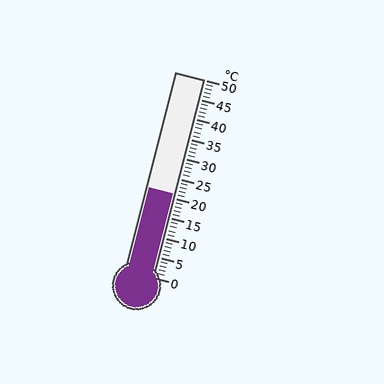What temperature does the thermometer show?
The thermometer shows approximately 21°C.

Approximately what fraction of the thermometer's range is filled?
The thermometer is filled to approximately 40% of its range.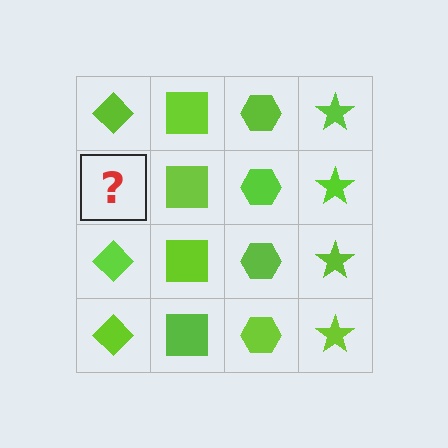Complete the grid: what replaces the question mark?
The question mark should be replaced with a lime diamond.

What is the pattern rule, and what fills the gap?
The rule is that each column has a consistent shape. The gap should be filled with a lime diamond.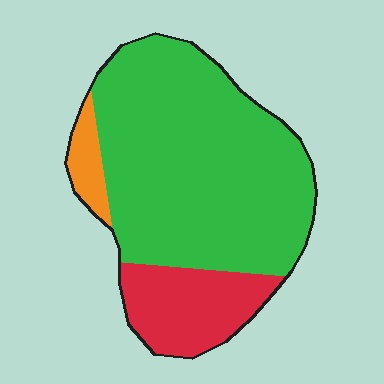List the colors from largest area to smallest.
From largest to smallest: green, red, orange.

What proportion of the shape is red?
Red takes up less than a quarter of the shape.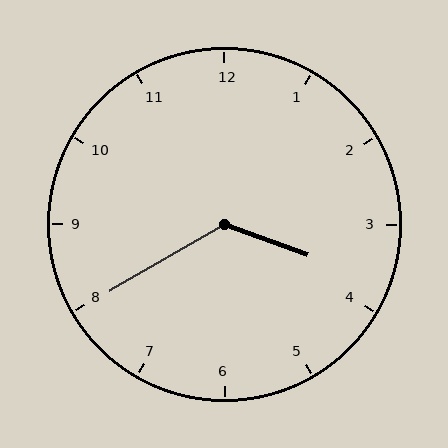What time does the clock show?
3:40.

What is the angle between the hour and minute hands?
Approximately 130 degrees.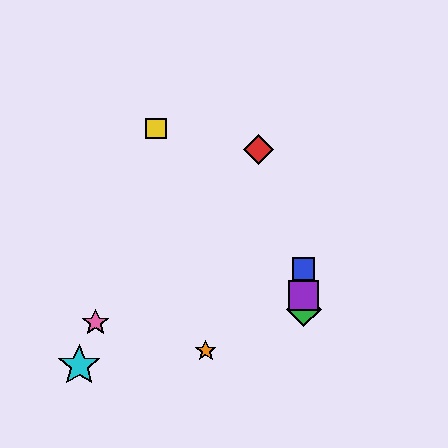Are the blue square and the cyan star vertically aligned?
No, the blue square is at x≈304 and the cyan star is at x≈79.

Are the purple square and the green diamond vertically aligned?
Yes, both are at x≈304.